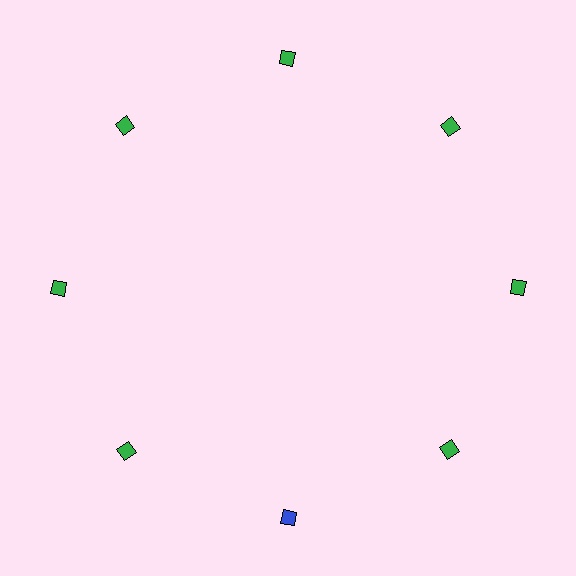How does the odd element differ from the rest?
It has a different color: blue instead of green.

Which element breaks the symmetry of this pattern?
The blue diamond at roughly the 6 o'clock position breaks the symmetry. All other shapes are green diamonds.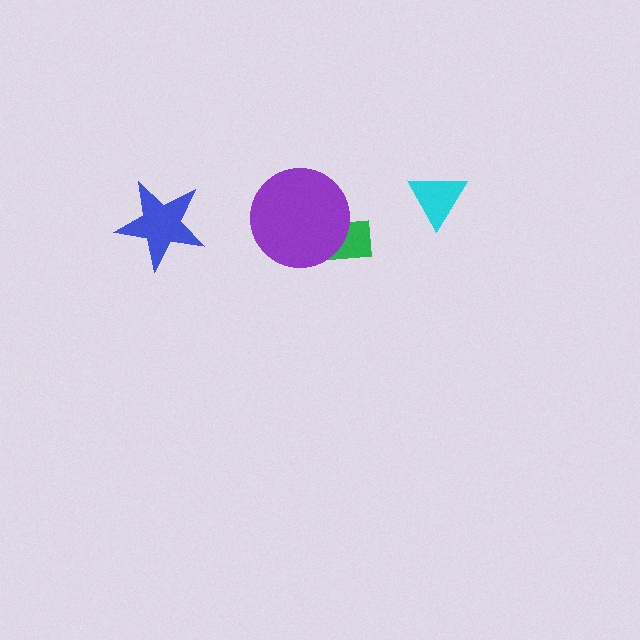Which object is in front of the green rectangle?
The purple circle is in front of the green rectangle.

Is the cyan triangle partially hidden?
No, no other shape covers it.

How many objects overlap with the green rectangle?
1 object overlaps with the green rectangle.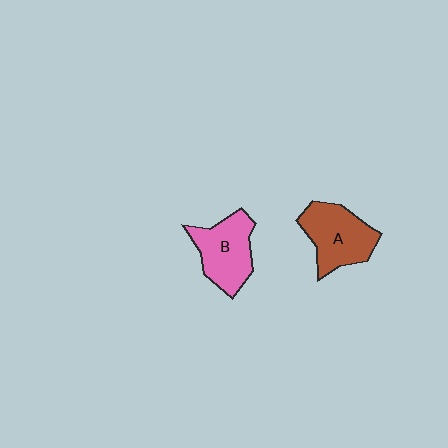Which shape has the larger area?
Shape A (brown).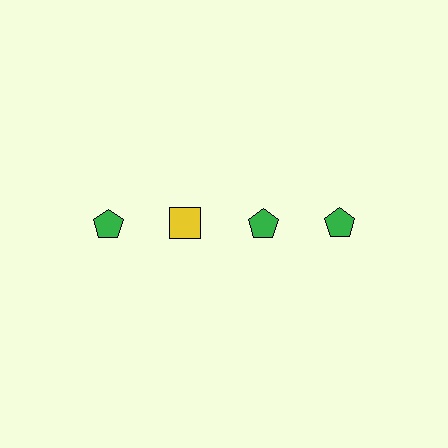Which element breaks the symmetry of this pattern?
The yellow square in the top row, second from left column breaks the symmetry. All other shapes are green pentagons.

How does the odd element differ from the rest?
It differs in both color (yellow instead of green) and shape (square instead of pentagon).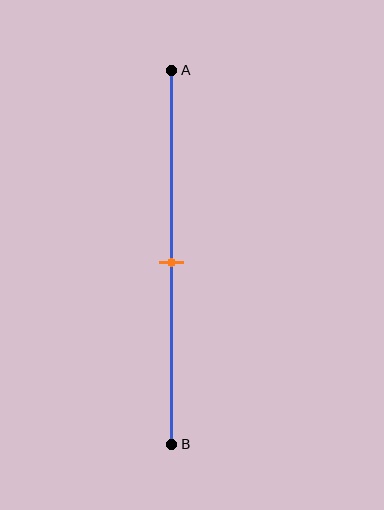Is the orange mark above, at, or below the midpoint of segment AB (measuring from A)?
The orange mark is approximately at the midpoint of segment AB.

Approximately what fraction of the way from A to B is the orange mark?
The orange mark is approximately 50% of the way from A to B.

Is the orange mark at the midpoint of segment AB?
Yes, the mark is approximately at the midpoint.